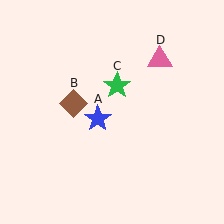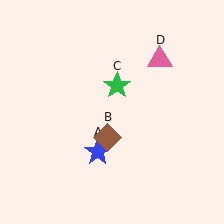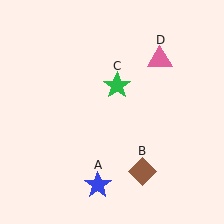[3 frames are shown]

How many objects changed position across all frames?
2 objects changed position: blue star (object A), brown diamond (object B).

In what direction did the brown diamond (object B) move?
The brown diamond (object B) moved down and to the right.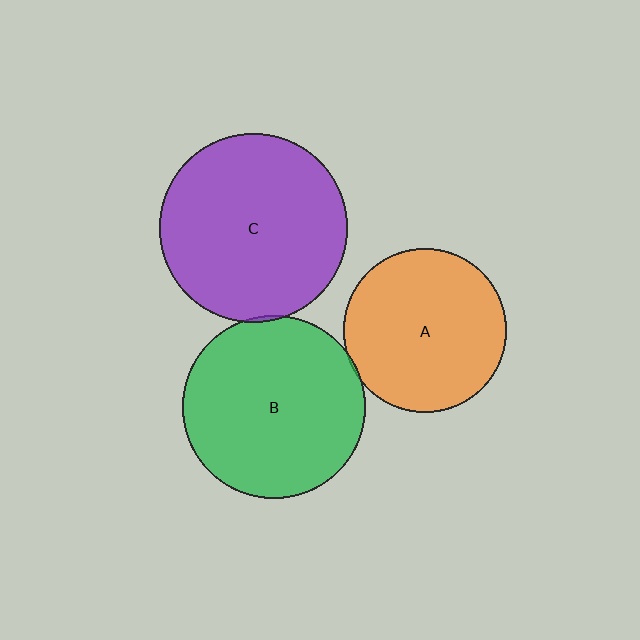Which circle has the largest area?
Circle C (purple).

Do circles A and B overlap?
Yes.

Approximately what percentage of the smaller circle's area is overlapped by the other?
Approximately 5%.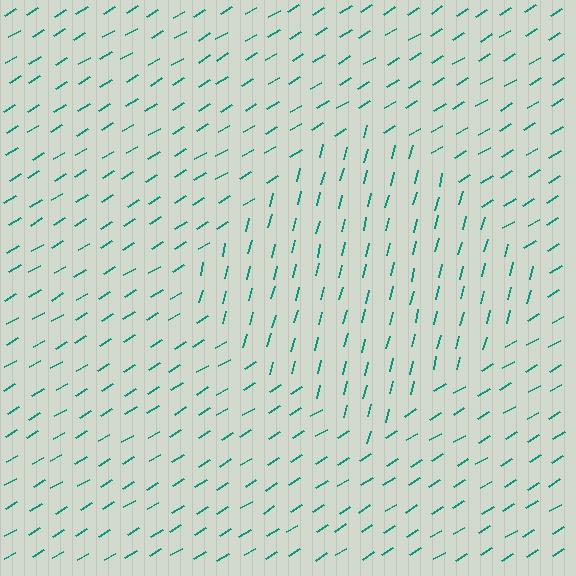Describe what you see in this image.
The image is filled with small teal line segments. A diamond region in the image has lines oriented differently from the surrounding lines, creating a visible texture boundary.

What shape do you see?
I see a diamond.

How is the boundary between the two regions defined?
The boundary is defined purely by a change in line orientation (approximately 45 degrees difference). All lines are the same color and thickness.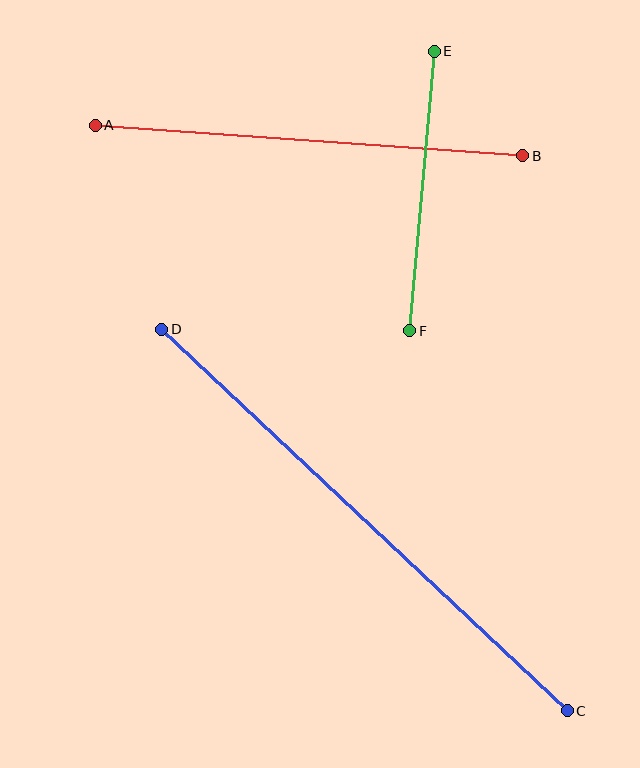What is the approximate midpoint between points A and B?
The midpoint is at approximately (309, 141) pixels.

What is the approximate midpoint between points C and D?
The midpoint is at approximately (364, 520) pixels.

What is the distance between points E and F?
The distance is approximately 280 pixels.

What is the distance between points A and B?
The distance is approximately 429 pixels.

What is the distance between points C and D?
The distance is approximately 557 pixels.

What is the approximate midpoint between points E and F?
The midpoint is at approximately (422, 191) pixels.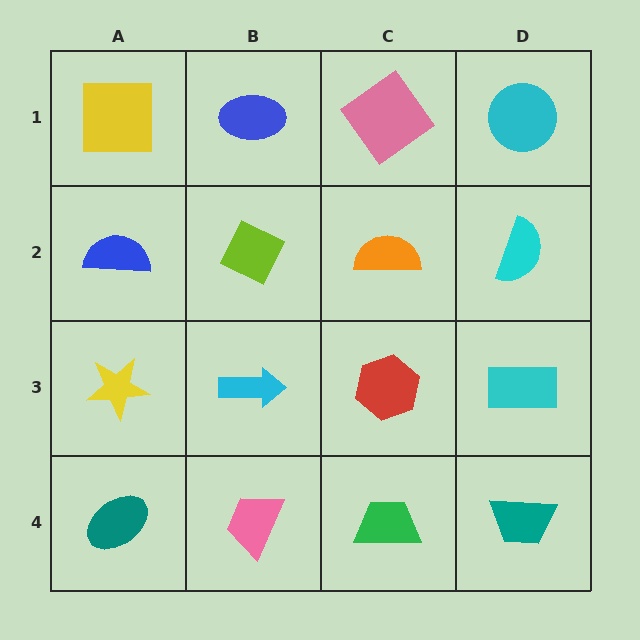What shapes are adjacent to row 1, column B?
A lime diamond (row 2, column B), a yellow square (row 1, column A), a pink diamond (row 1, column C).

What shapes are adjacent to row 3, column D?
A cyan semicircle (row 2, column D), a teal trapezoid (row 4, column D), a red hexagon (row 3, column C).